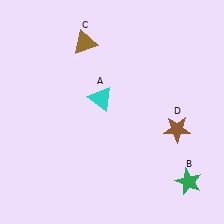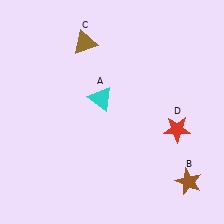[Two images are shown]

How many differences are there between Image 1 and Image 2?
There are 2 differences between the two images.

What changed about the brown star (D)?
In Image 1, D is brown. In Image 2, it changed to red.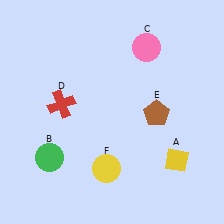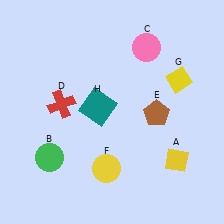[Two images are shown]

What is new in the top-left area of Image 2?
A teal square (H) was added in the top-left area of Image 2.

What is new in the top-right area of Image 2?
A yellow diamond (G) was added in the top-right area of Image 2.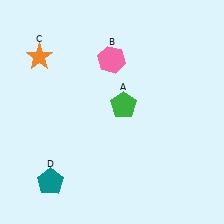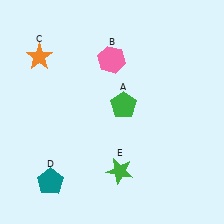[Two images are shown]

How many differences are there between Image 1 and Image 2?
There is 1 difference between the two images.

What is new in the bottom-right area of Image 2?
A green star (E) was added in the bottom-right area of Image 2.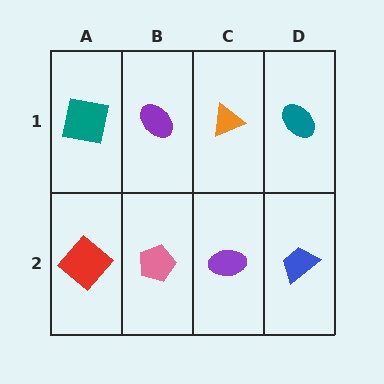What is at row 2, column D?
A blue trapezoid.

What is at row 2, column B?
A pink pentagon.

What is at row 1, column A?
A teal square.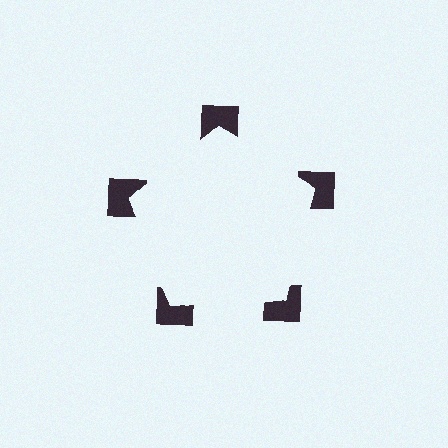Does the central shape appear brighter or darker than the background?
It typically appears slightly brighter than the background, even though no actual brightness change is drawn.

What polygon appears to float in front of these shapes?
An illusory pentagon — its edges are inferred from the aligned wedge cuts in the notched squares, not physically drawn.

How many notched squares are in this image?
There are 5 — one at each vertex of the illusory pentagon.